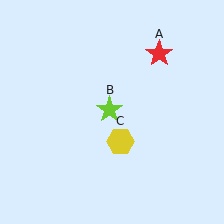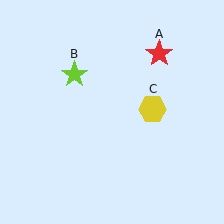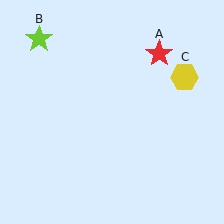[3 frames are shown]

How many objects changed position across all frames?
2 objects changed position: lime star (object B), yellow hexagon (object C).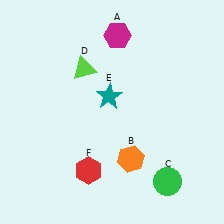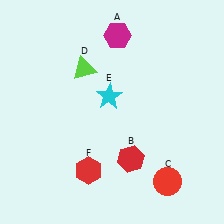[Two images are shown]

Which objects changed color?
B changed from orange to red. C changed from green to red. E changed from teal to cyan.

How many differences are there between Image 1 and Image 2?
There are 3 differences between the two images.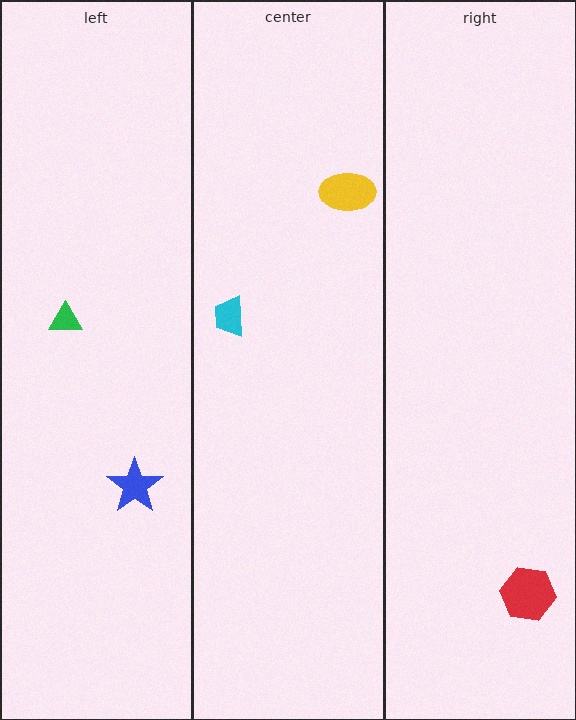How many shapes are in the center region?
2.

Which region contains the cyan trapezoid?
The center region.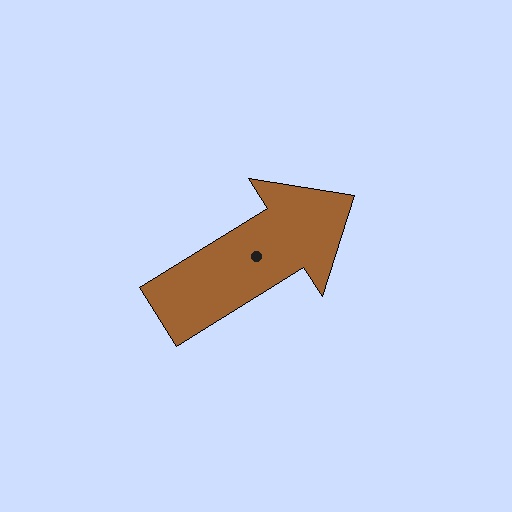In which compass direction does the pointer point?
Northeast.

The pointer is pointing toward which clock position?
Roughly 2 o'clock.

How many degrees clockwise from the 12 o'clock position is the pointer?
Approximately 58 degrees.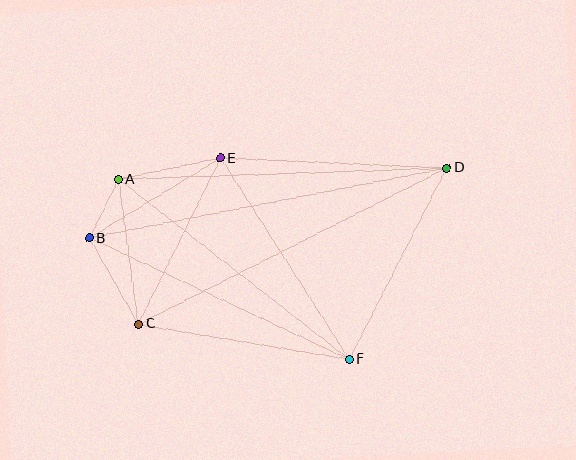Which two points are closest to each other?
Points A and B are closest to each other.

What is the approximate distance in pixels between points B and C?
The distance between B and C is approximately 99 pixels.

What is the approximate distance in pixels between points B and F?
The distance between B and F is approximately 287 pixels.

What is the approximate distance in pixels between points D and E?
The distance between D and E is approximately 227 pixels.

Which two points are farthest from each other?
Points B and D are farthest from each other.